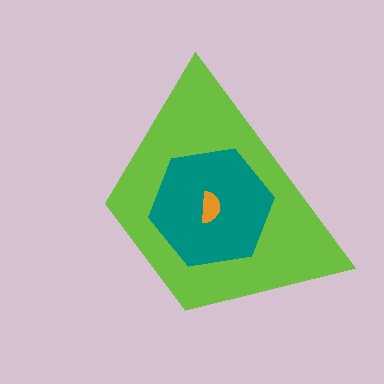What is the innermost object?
The orange semicircle.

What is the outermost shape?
The lime trapezoid.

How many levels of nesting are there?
3.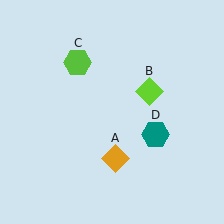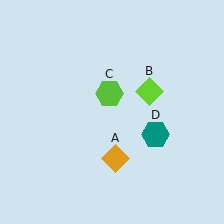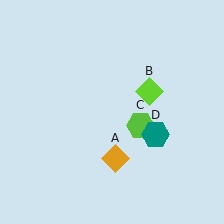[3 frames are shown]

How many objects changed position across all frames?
1 object changed position: lime hexagon (object C).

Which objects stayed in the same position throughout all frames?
Orange diamond (object A) and lime diamond (object B) and teal hexagon (object D) remained stationary.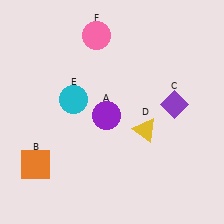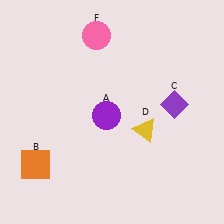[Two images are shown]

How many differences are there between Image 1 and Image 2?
There is 1 difference between the two images.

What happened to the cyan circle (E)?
The cyan circle (E) was removed in Image 2. It was in the top-left area of Image 1.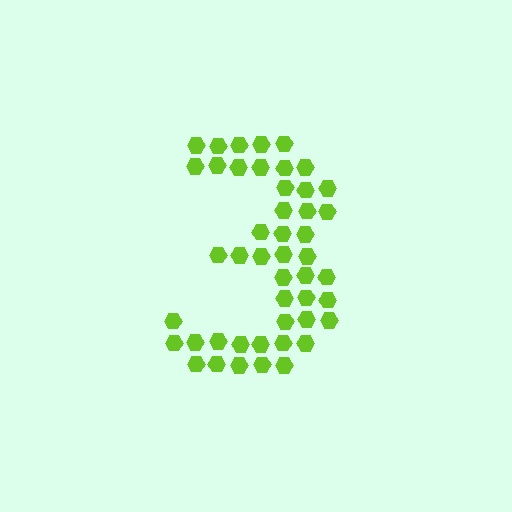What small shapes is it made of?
It is made of small hexagons.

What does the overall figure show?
The overall figure shows the digit 3.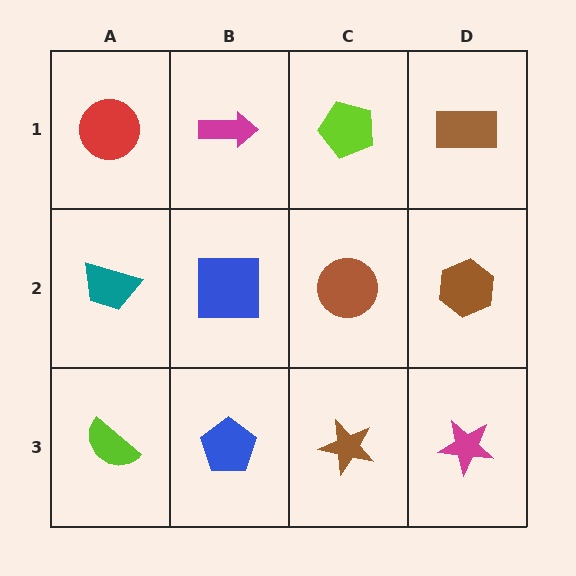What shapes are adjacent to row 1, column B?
A blue square (row 2, column B), a red circle (row 1, column A), a lime pentagon (row 1, column C).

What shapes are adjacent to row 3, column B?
A blue square (row 2, column B), a lime semicircle (row 3, column A), a brown star (row 3, column C).